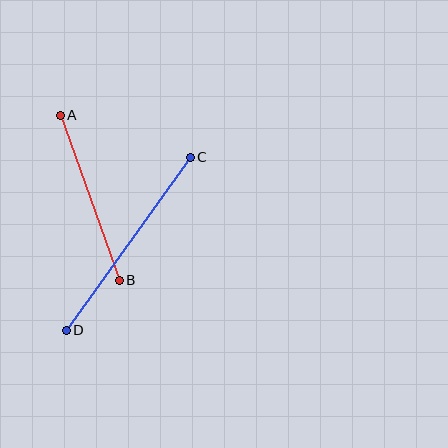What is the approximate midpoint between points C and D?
The midpoint is at approximately (128, 244) pixels.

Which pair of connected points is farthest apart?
Points C and D are farthest apart.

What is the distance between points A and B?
The distance is approximately 175 pixels.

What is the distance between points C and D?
The distance is approximately 213 pixels.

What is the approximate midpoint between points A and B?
The midpoint is at approximately (90, 198) pixels.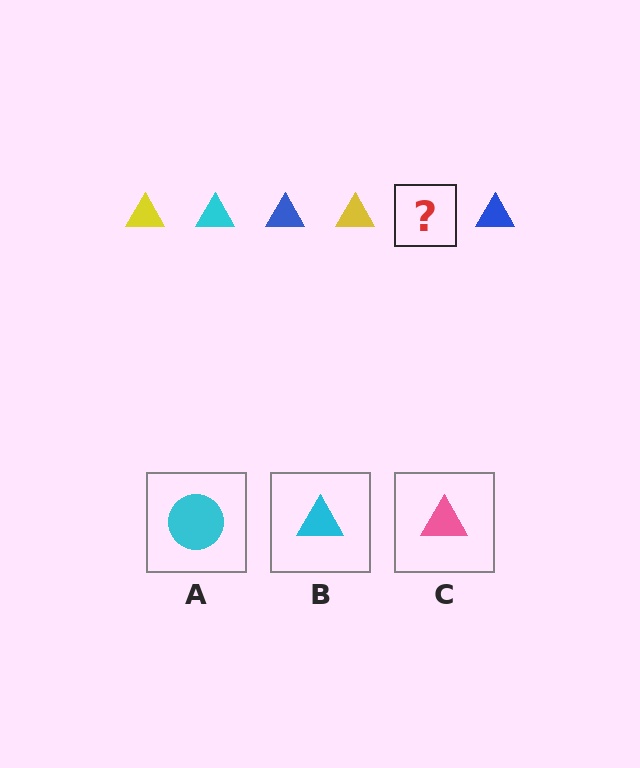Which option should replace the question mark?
Option B.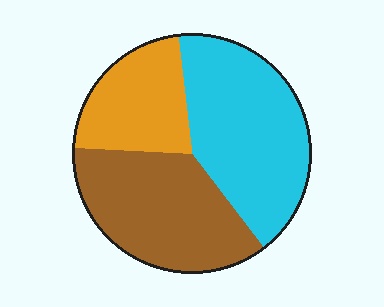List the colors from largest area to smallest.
From largest to smallest: cyan, brown, orange.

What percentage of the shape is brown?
Brown covers roughly 35% of the shape.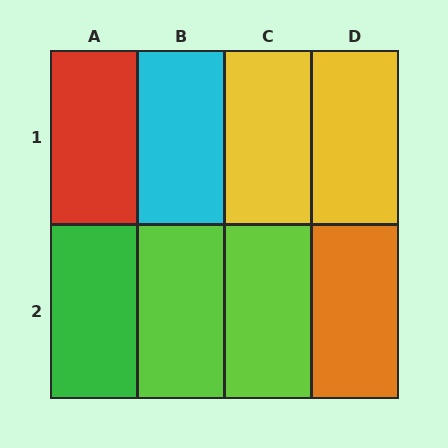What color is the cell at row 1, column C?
Yellow.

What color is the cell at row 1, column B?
Cyan.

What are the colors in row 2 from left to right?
Green, lime, lime, orange.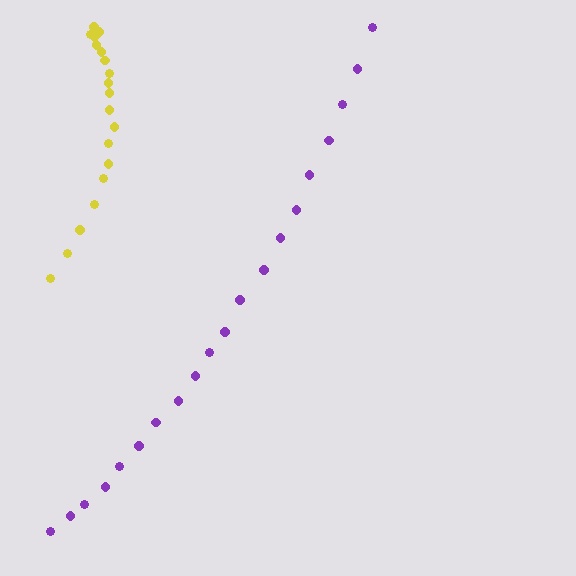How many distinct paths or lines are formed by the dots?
There are 2 distinct paths.